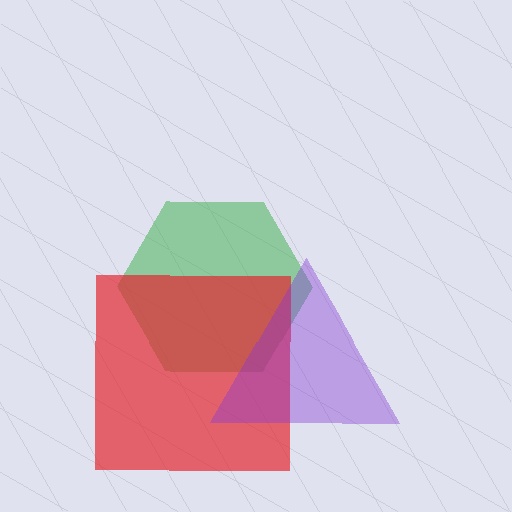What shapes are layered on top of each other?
The layered shapes are: a green hexagon, a red square, a purple triangle.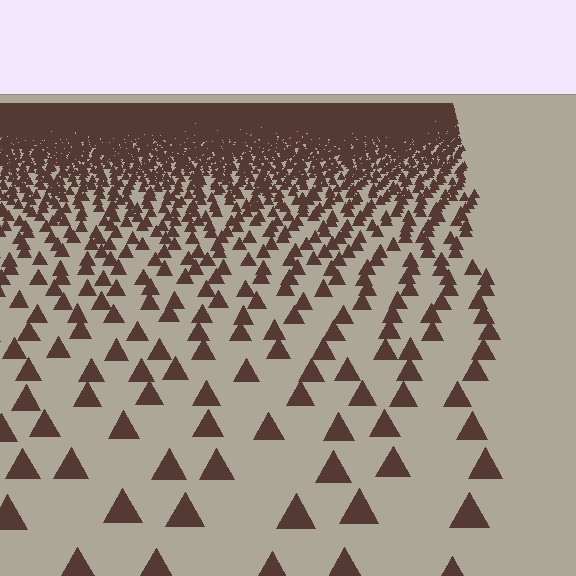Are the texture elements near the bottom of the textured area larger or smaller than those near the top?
Larger. Near the bottom, elements are closer to the viewer and appear at a bigger on-screen size.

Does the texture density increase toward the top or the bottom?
Density increases toward the top.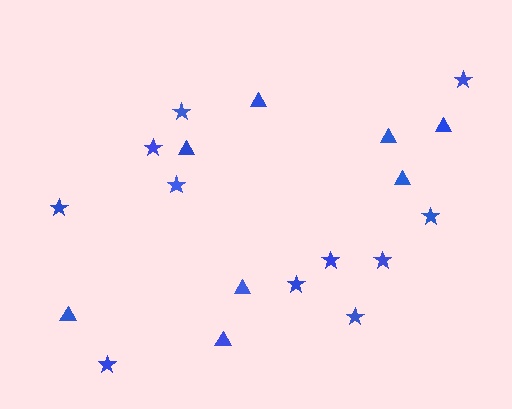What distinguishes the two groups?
There are 2 groups: one group of stars (11) and one group of triangles (8).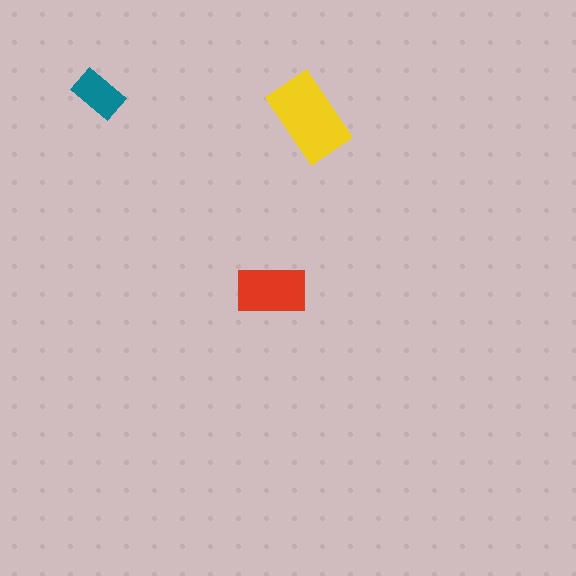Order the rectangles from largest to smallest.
the yellow one, the red one, the teal one.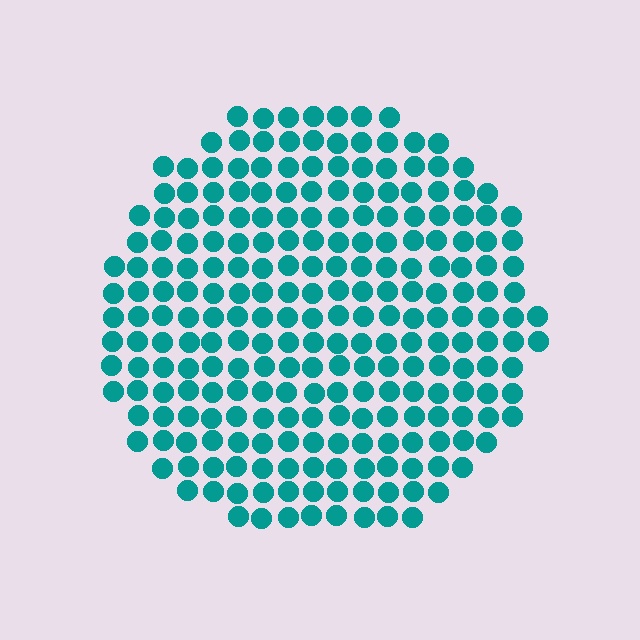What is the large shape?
The large shape is a circle.